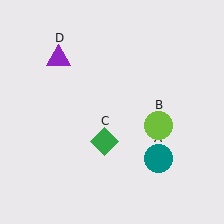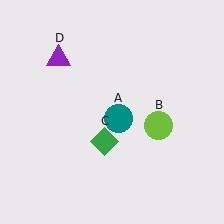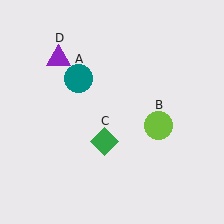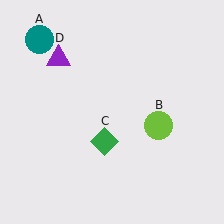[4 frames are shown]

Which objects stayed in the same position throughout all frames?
Lime circle (object B) and green diamond (object C) and purple triangle (object D) remained stationary.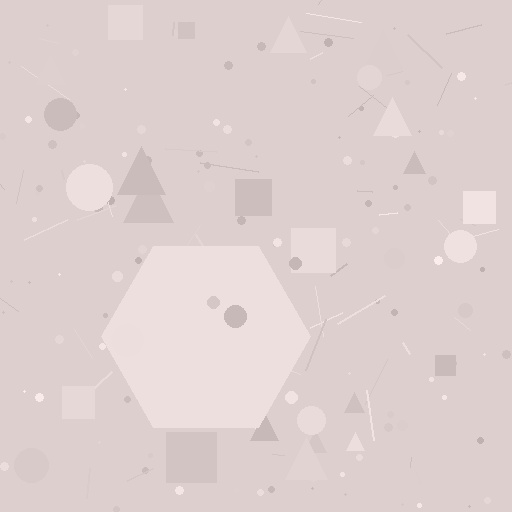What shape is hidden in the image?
A hexagon is hidden in the image.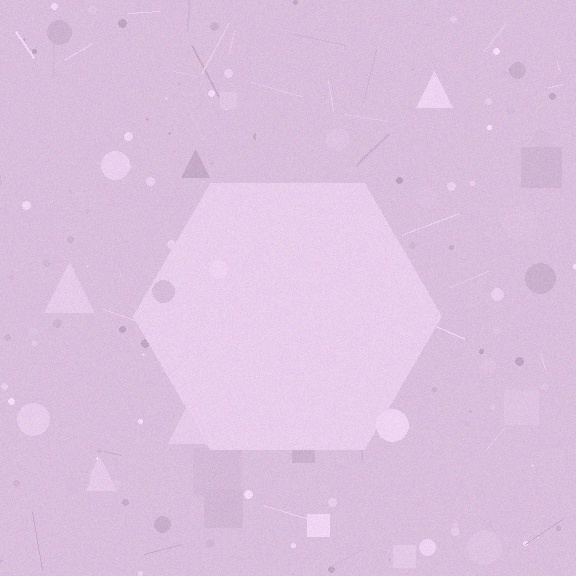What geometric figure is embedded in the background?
A hexagon is embedded in the background.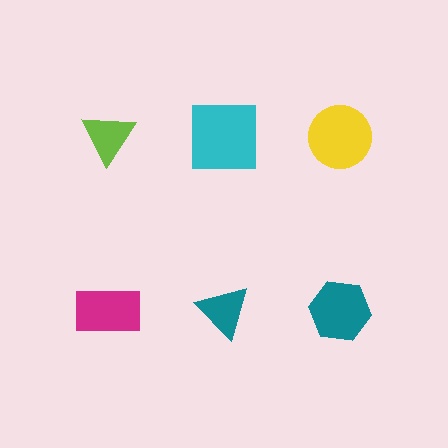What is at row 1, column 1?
A lime triangle.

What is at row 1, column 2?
A cyan square.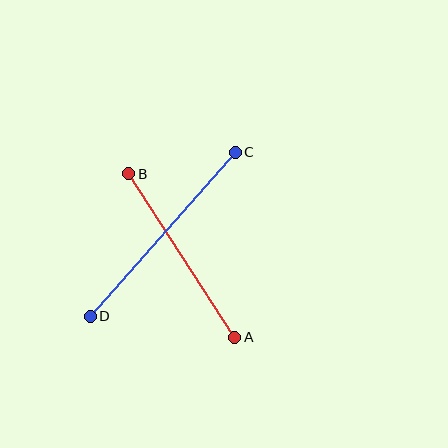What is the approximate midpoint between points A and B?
The midpoint is at approximately (182, 256) pixels.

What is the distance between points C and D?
The distance is approximately 219 pixels.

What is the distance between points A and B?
The distance is approximately 195 pixels.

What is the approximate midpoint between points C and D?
The midpoint is at approximately (163, 234) pixels.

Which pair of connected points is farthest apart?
Points C and D are farthest apart.